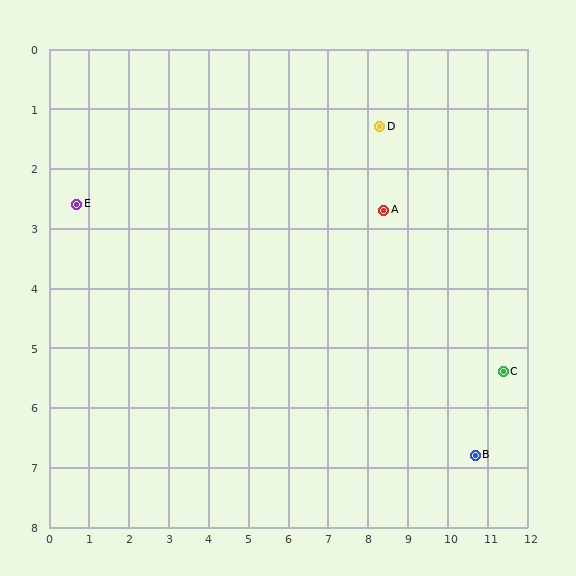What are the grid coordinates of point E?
Point E is at approximately (0.7, 2.6).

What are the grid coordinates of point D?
Point D is at approximately (8.3, 1.3).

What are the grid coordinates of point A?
Point A is at approximately (8.4, 2.7).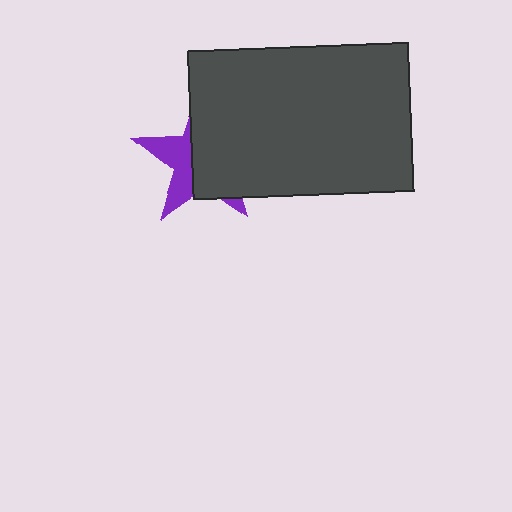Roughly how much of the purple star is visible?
A small part of it is visible (roughly 39%).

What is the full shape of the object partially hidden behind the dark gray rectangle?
The partially hidden object is a purple star.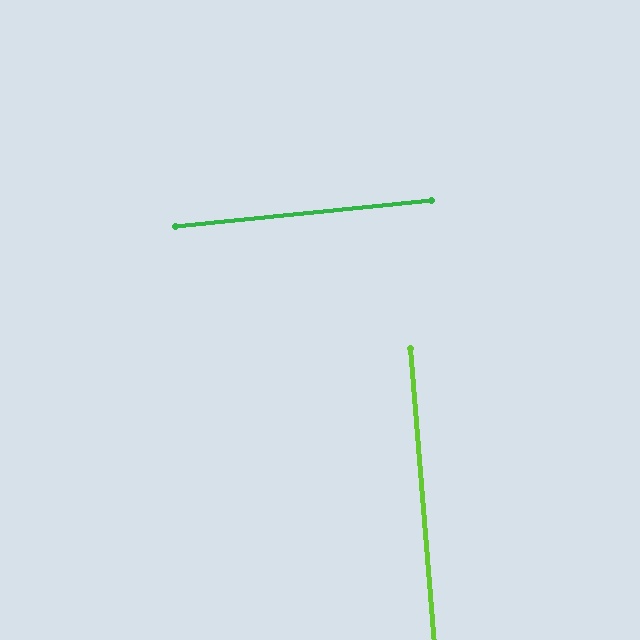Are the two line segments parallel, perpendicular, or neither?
Perpendicular — they meet at approximately 89°.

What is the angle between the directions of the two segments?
Approximately 89 degrees.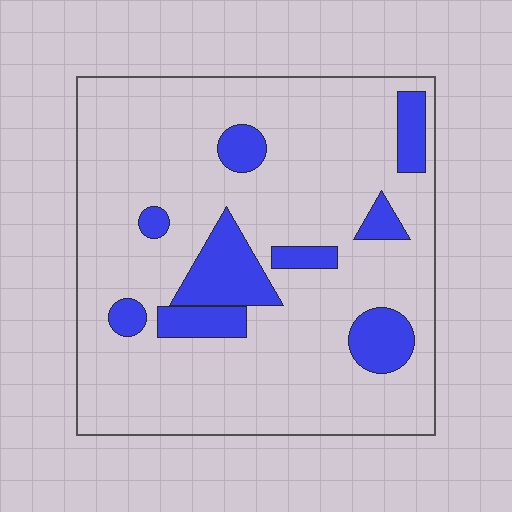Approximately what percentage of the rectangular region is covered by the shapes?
Approximately 15%.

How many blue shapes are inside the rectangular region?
9.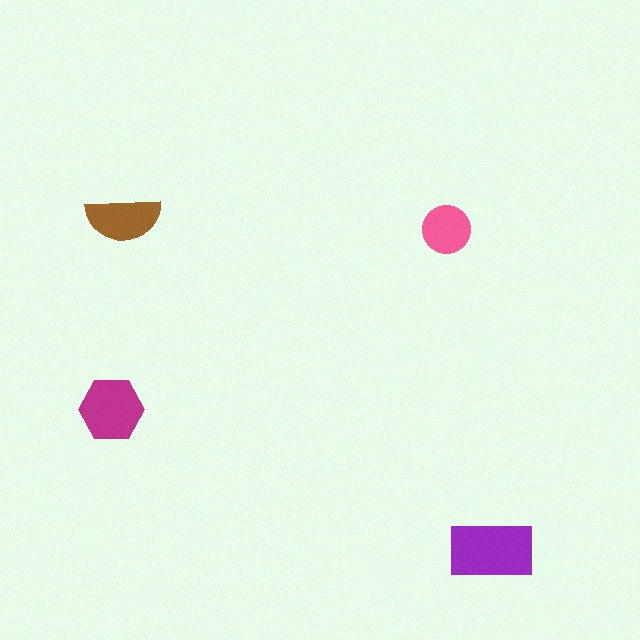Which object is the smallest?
The pink circle.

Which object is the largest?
The purple rectangle.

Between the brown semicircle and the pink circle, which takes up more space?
The brown semicircle.